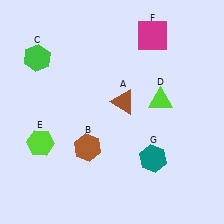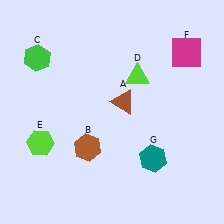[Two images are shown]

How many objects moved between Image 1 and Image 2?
2 objects moved between the two images.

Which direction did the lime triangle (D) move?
The lime triangle (D) moved up.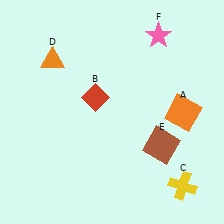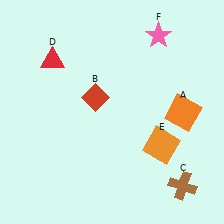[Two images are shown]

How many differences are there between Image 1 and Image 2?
There are 3 differences between the two images.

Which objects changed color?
C changed from yellow to brown. D changed from orange to red. E changed from brown to orange.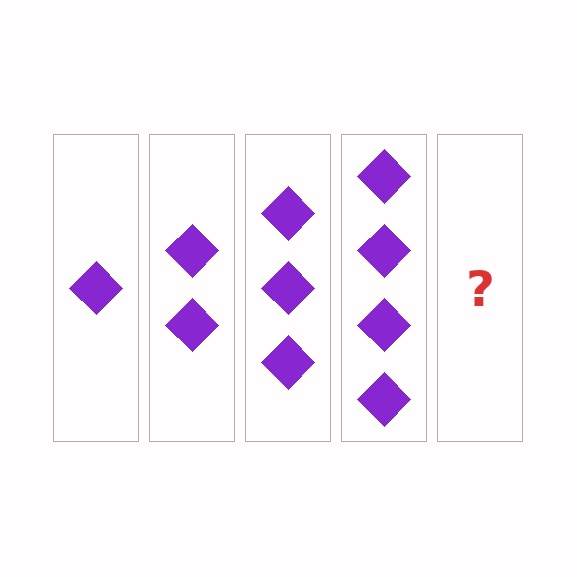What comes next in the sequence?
The next element should be 5 diamonds.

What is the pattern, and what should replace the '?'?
The pattern is that each step adds one more diamond. The '?' should be 5 diamonds.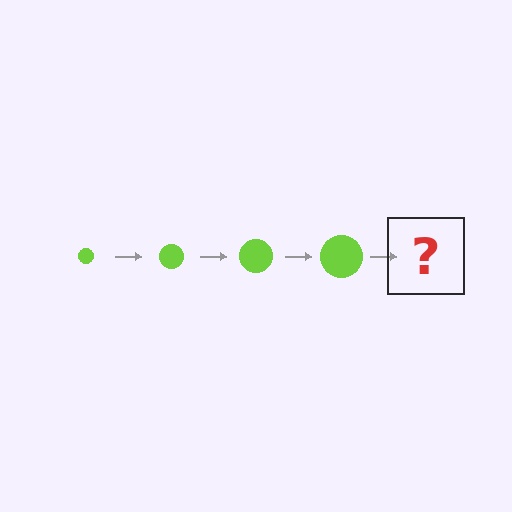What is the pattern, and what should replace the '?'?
The pattern is that the circle gets progressively larger each step. The '?' should be a lime circle, larger than the previous one.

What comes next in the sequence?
The next element should be a lime circle, larger than the previous one.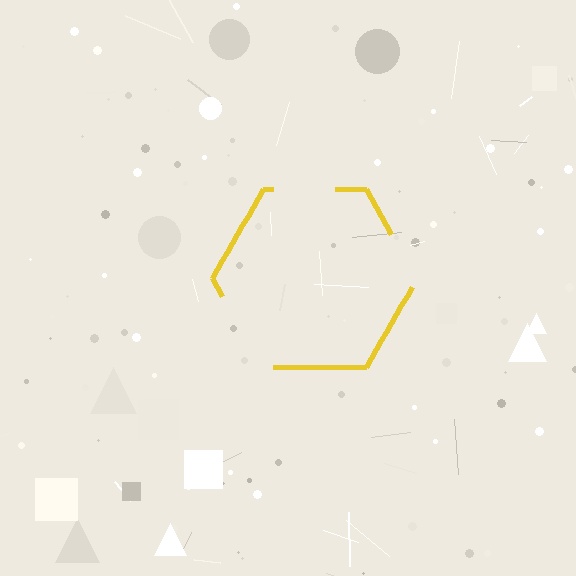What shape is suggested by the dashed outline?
The dashed outline suggests a hexagon.